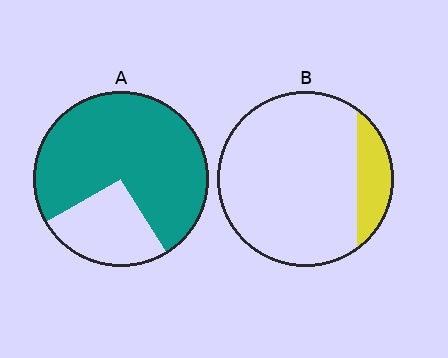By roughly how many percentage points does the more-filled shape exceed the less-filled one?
By roughly 60 percentage points (A over B).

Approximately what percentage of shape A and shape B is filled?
A is approximately 75% and B is approximately 15%.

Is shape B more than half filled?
No.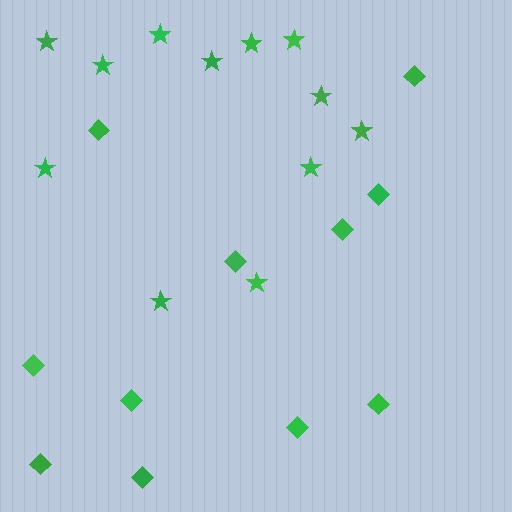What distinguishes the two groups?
There are 2 groups: one group of diamonds (11) and one group of stars (12).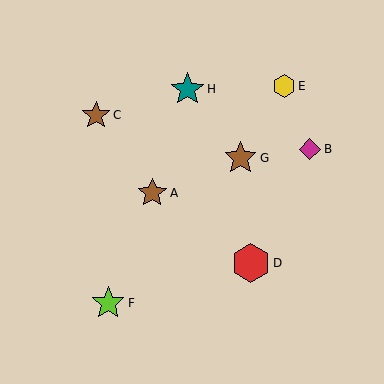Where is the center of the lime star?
The center of the lime star is at (108, 303).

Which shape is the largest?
The red hexagon (labeled D) is the largest.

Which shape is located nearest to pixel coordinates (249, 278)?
The red hexagon (labeled D) at (251, 263) is nearest to that location.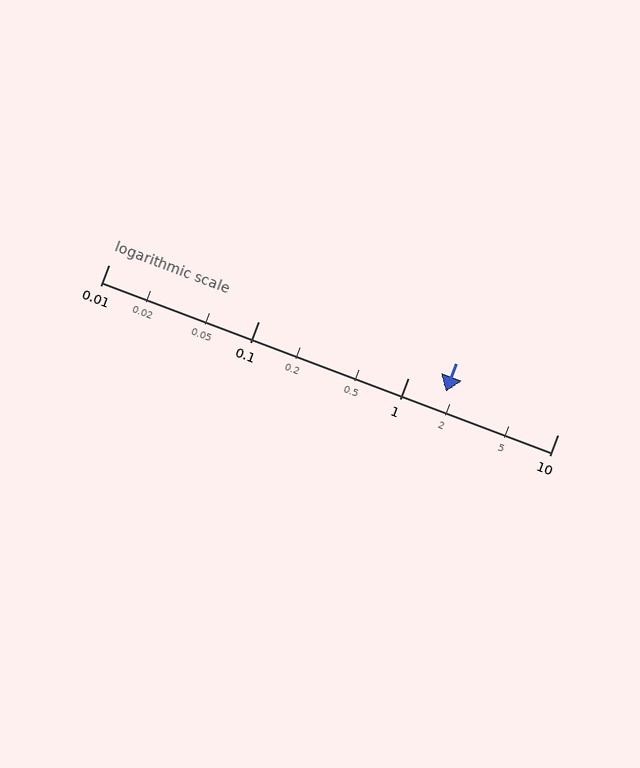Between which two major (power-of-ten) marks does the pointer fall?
The pointer is between 1 and 10.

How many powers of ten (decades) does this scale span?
The scale spans 3 decades, from 0.01 to 10.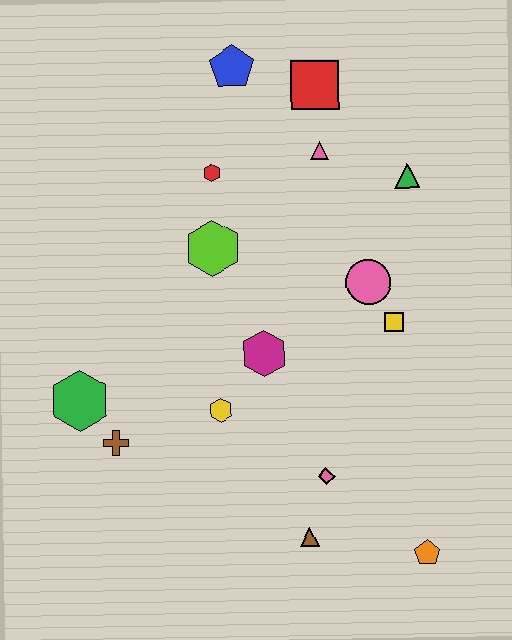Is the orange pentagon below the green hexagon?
Yes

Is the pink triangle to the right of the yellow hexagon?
Yes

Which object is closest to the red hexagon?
The lime hexagon is closest to the red hexagon.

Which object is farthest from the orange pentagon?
The blue pentagon is farthest from the orange pentagon.